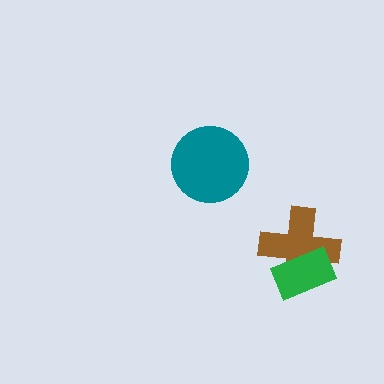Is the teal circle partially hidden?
No, no other shape covers it.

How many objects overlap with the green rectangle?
1 object overlaps with the green rectangle.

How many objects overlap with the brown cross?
1 object overlaps with the brown cross.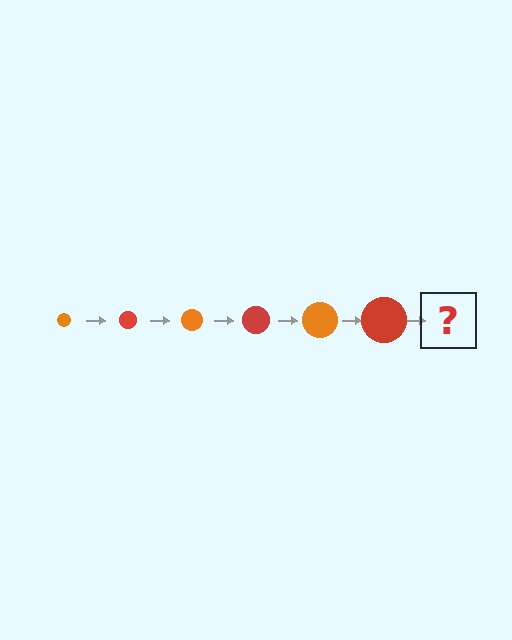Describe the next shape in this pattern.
It should be an orange circle, larger than the previous one.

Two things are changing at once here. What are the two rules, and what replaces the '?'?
The two rules are that the circle grows larger each step and the color cycles through orange and red. The '?' should be an orange circle, larger than the previous one.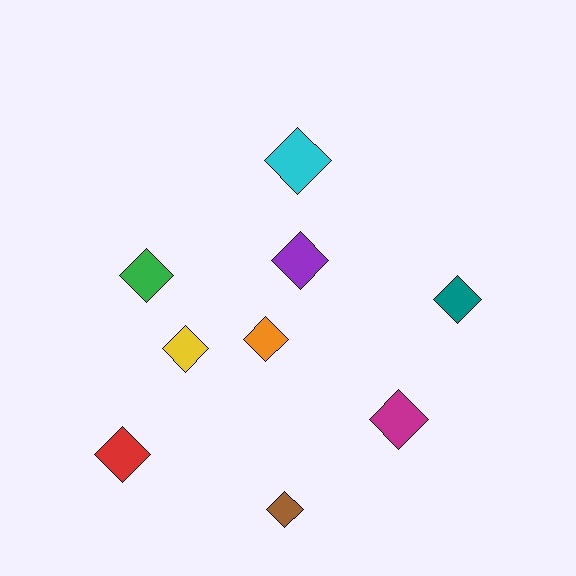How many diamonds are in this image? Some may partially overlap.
There are 9 diamonds.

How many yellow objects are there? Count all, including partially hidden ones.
There is 1 yellow object.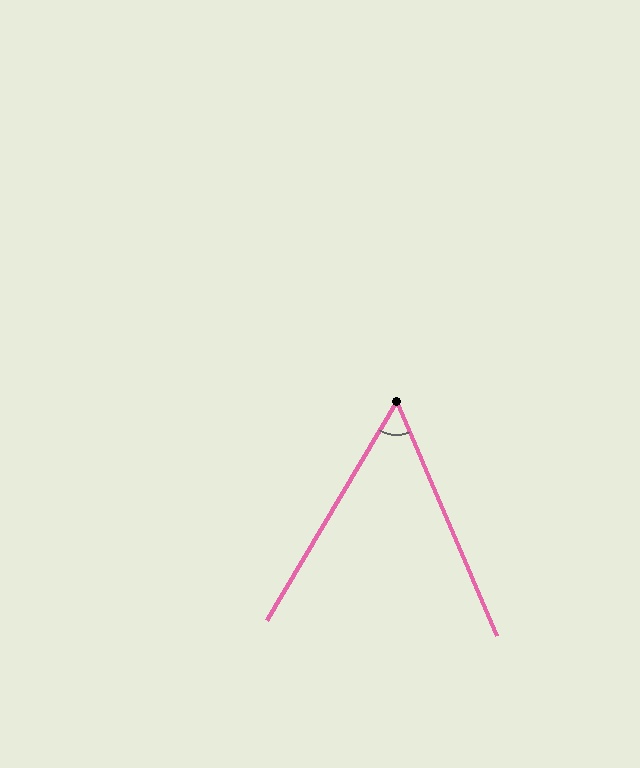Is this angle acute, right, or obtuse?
It is acute.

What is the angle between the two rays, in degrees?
Approximately 54 degrees.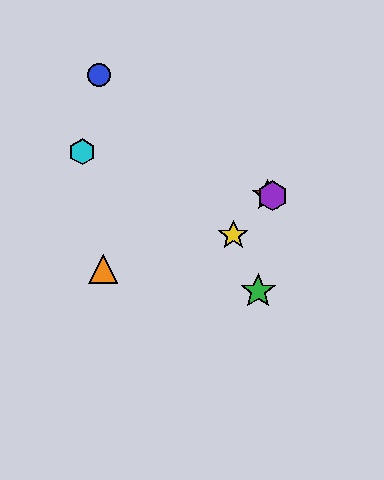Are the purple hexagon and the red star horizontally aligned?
Yes, both are at y≈196.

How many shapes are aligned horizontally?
2 shapes (the red star, the purple hexagon) are aligned horizontally.